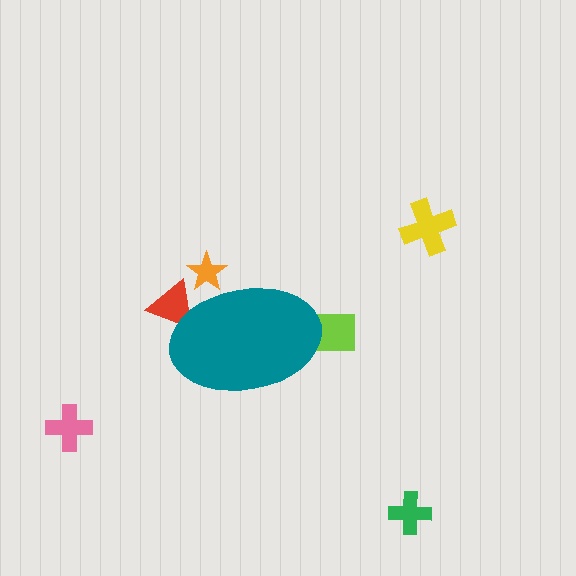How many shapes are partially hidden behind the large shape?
3 shapes are partially hidden.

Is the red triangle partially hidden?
Yes, the red triangle is partially hidden behind the teal ellipse.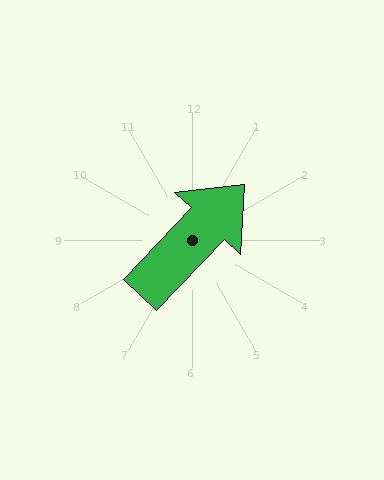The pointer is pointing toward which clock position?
Roughly 1 o'clock.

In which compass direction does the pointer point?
Northeast.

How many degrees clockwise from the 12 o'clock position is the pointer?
Approximately 43 degrees.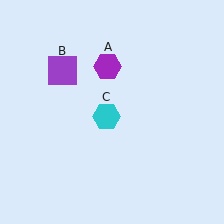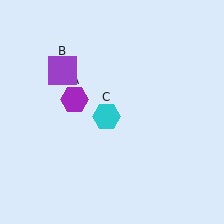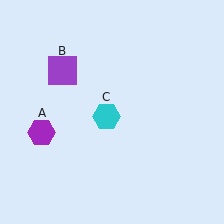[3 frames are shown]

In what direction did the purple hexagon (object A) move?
The purple hexagon (object A) moved down and to the left.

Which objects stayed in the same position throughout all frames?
Purple square (object B) and cyan hexagon (object C) remained stationary.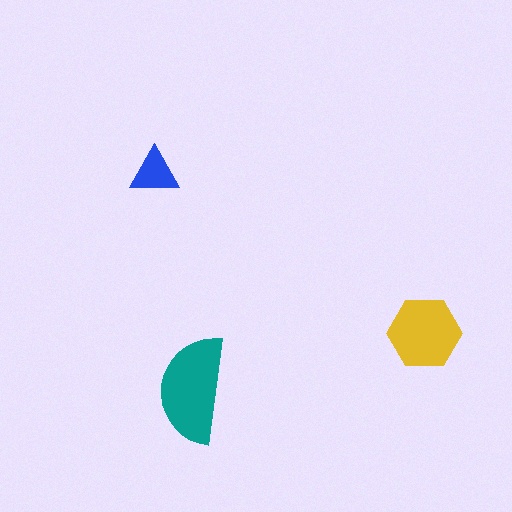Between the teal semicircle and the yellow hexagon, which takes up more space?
The teal semicircle.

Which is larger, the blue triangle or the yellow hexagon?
The yellow hexagon.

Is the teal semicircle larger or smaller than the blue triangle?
Larger.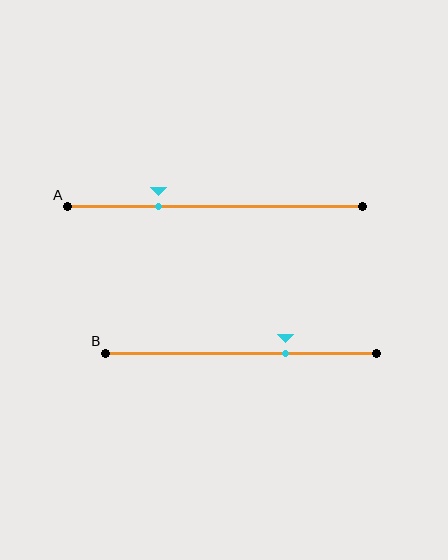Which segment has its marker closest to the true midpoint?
Segment B has its marker closest to the true midpoint.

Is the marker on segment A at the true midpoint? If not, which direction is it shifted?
No, the marker on segment A is shifted to the left by about 19% of the segment length.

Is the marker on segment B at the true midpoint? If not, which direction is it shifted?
No, the marker on segment B is shifted to the right by about 16% of the segment length.